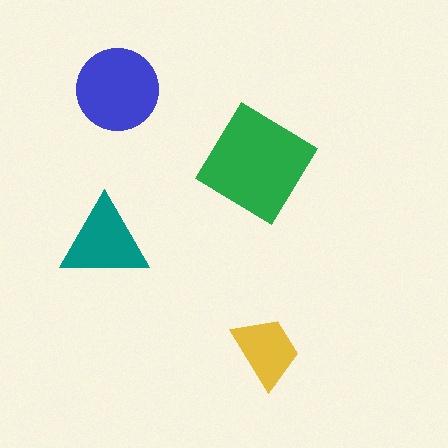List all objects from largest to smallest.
The green diamond, the blue circle, the teal triangle, the yellow trapezoid.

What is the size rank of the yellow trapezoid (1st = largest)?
4th.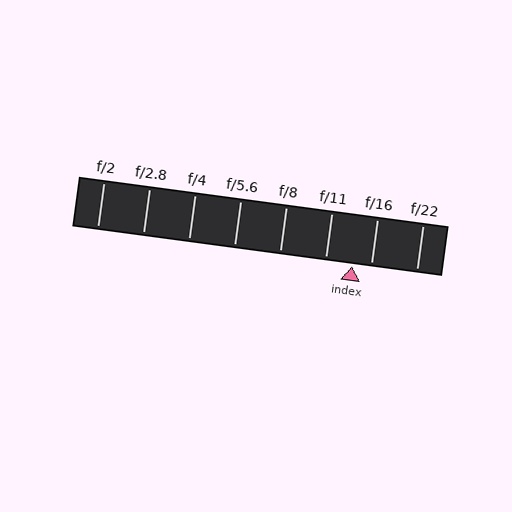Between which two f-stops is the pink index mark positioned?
The index mark is between f/11 and f/16.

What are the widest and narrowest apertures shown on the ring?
The widest aperture shown is f/2 and the narrowest is f/22.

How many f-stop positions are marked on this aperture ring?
There are 8 f-stop positions marked.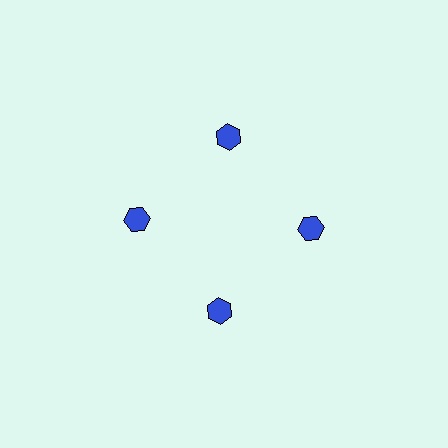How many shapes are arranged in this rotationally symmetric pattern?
There are 8 shapes, arranged in 4 groups of 2.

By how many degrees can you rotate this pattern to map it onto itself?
The pattern maps onto itself every 90 degrees of rotation.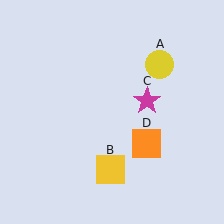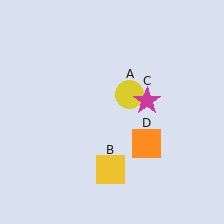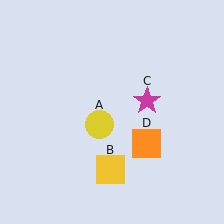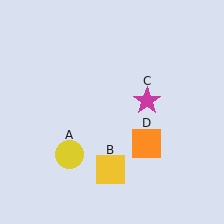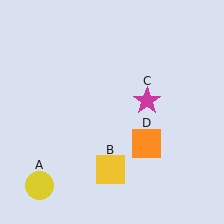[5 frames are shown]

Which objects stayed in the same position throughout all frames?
Yellow square (object B) and magenta star (object C) and orange square (object D) remained stationary.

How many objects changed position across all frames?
1 object changed position: yellow circle (object A).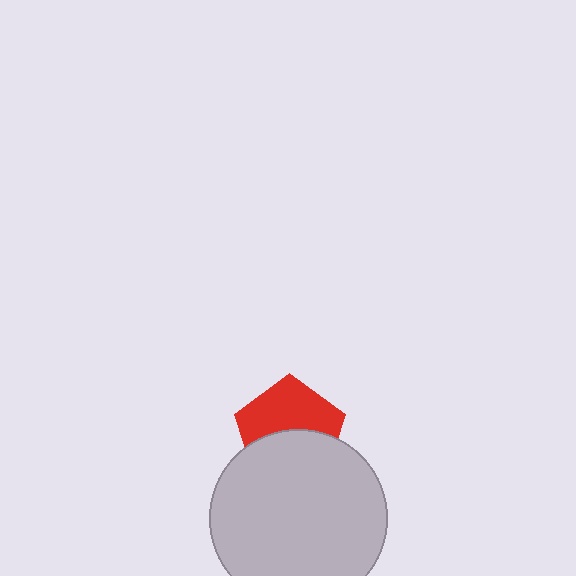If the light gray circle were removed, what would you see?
You would see the complete red pentagon.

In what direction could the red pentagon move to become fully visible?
The red pentagon could move up. That would shift it out from behind the light gray circle entirely.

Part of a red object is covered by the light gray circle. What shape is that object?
It is a pentagon.